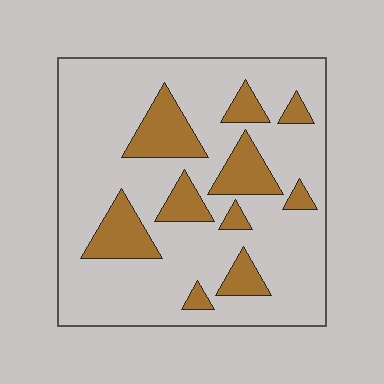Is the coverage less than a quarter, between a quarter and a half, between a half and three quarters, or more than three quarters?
Less than a quarter.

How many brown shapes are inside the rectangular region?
10.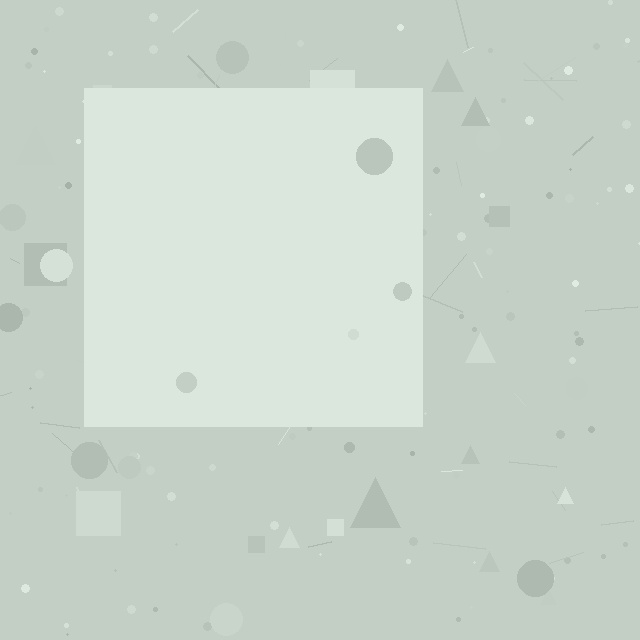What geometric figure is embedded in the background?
A square is embedded in the background.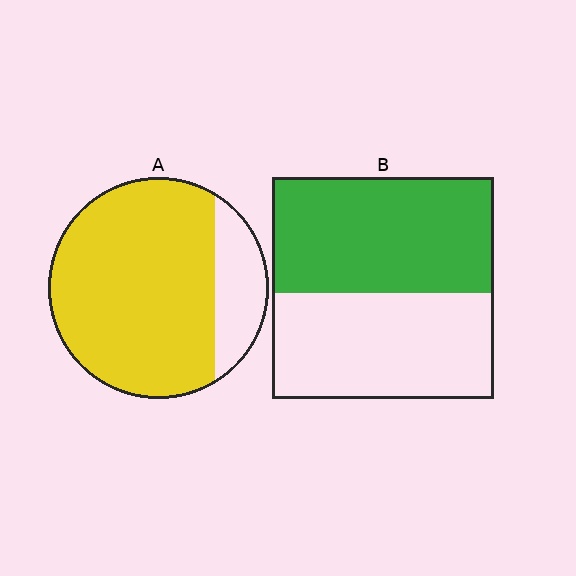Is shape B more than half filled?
Roughly half.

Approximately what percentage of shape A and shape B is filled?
A is approximately 80% and B is approximately 50%.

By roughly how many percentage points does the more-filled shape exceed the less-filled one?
By roughly 30 percentage points (A over B).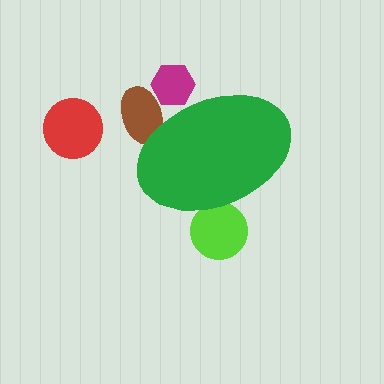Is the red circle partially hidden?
No, the red circle is fully visible.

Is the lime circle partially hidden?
Yes, the lime circle is partially hidden behind the green ellipse.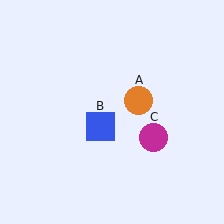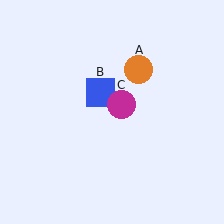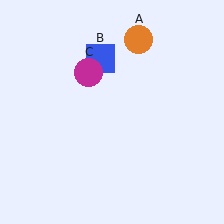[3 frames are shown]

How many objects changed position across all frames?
3 objects changed position: orange circle (object A), blue square (object B), magenta circle (object C).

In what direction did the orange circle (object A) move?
The orange circle (object A) moved up.